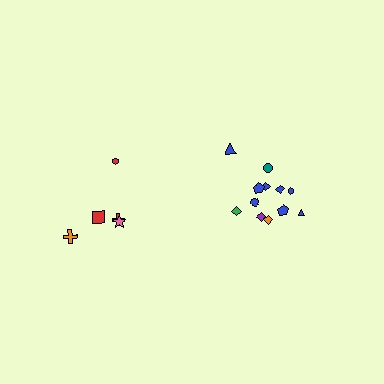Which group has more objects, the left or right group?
The right group.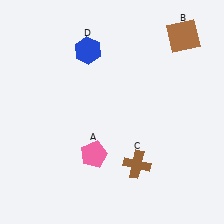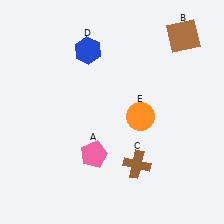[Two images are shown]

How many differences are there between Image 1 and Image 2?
There is 1 difference between the two images.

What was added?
An orange circle (E) was added in Image 2.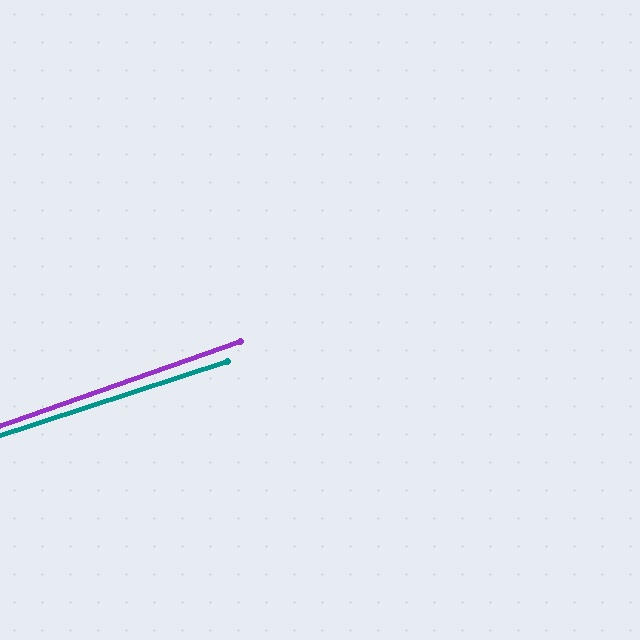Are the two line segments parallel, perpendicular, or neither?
Parallel — their directions differ by only 1.4°.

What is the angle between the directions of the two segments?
Approximately 1 degree.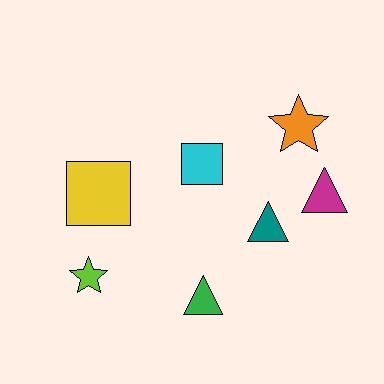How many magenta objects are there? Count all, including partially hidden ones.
There is 1 magenta object.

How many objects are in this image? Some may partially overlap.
There are 7 objects.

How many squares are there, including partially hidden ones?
There are 2 squares.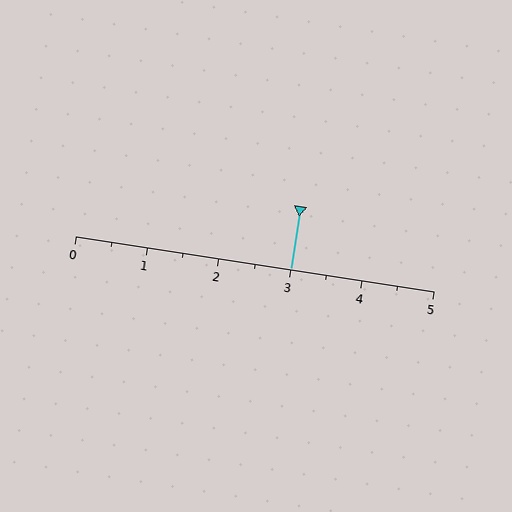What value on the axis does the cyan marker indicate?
The marker indicates approximately 3.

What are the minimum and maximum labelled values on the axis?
The axis runs from 0 to 5.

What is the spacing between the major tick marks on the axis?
The major ticks are spaced 1 apart.